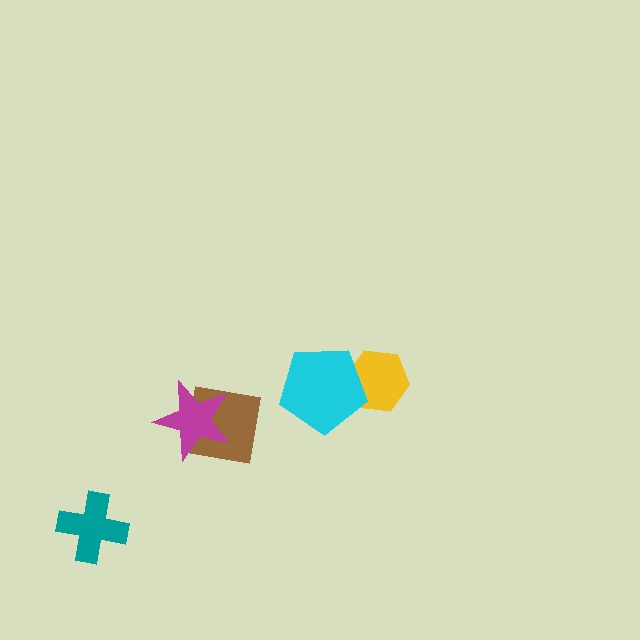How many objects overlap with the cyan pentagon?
1 object overlaps with the cyan pentagon.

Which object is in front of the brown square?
The magenta star is in front of the brown square.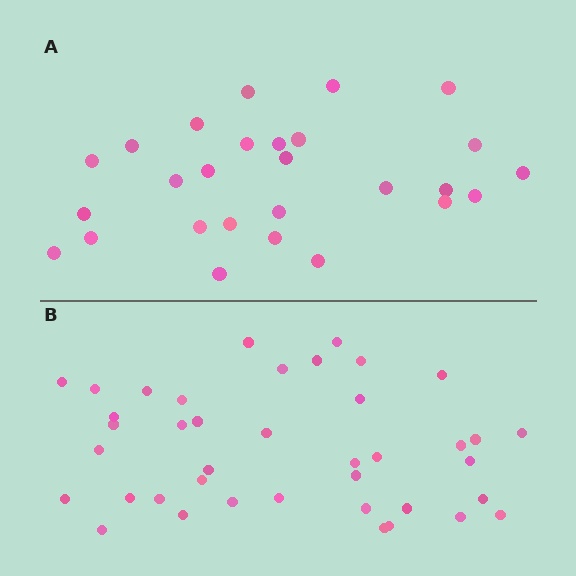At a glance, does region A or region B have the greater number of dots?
Region B (the bottom region) has more dots.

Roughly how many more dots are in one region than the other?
Region B has approximately 15 more dots than region A.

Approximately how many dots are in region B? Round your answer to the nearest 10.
About 40 dots.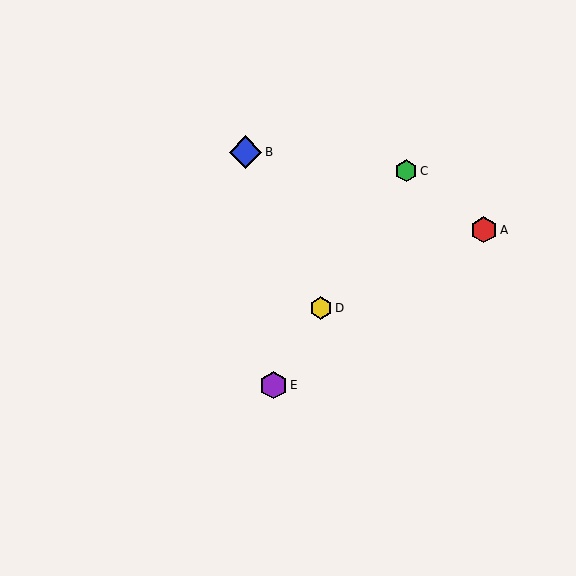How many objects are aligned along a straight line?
3 objects (C, D, E) are aligned along a straight line.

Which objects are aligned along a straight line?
Objects C, D, E are aligned along a straight line.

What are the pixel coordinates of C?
Object C is at (406, 171).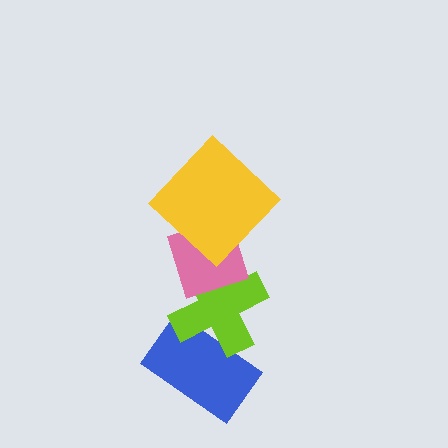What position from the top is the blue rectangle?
The blue rectangle is 4th from the top.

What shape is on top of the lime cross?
The pink diamond is on top of the lime cross.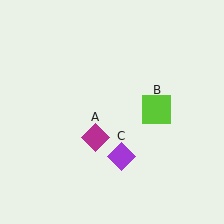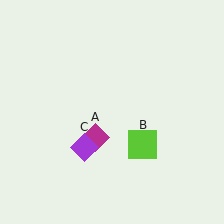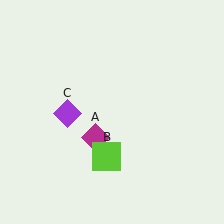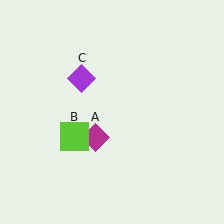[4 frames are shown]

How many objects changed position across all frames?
2 objects changed position: lime square (object B), purple diamond (object C).